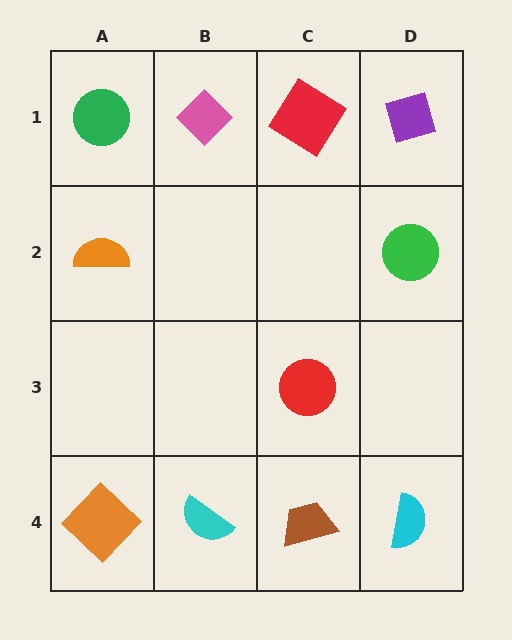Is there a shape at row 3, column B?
No, that cell is empty.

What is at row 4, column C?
A brown trapezoid.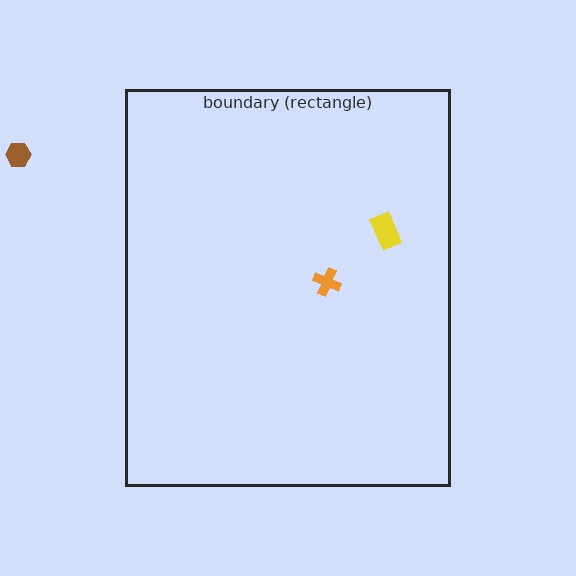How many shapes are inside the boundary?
2 inside, 1 outside.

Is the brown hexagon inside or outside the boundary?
Outside.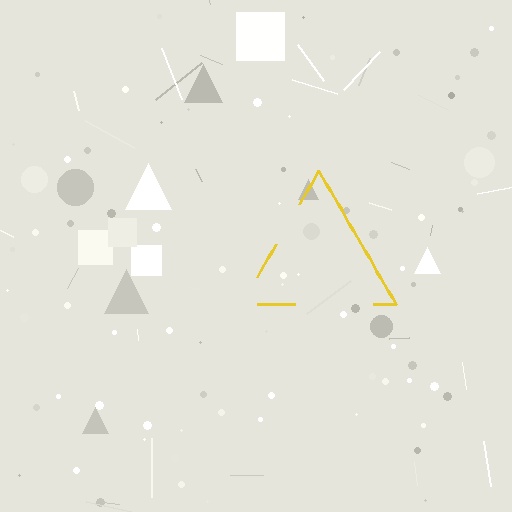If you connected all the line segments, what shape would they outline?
They would outline a triangle.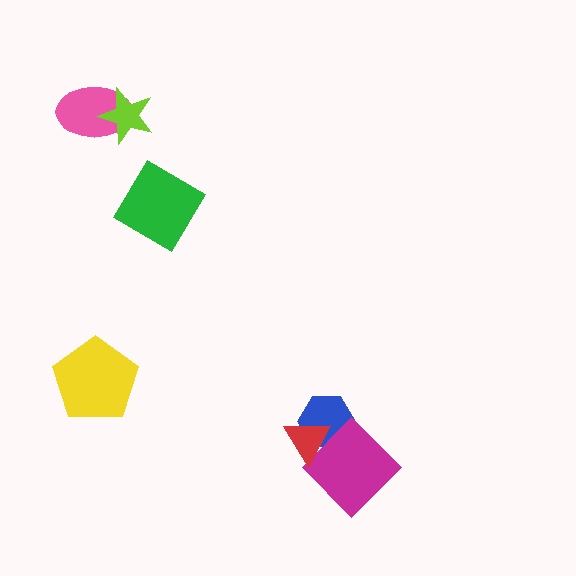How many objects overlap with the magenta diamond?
2 objects overlap with the magenta diamond.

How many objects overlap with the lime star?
1 object overlaps with the lime star.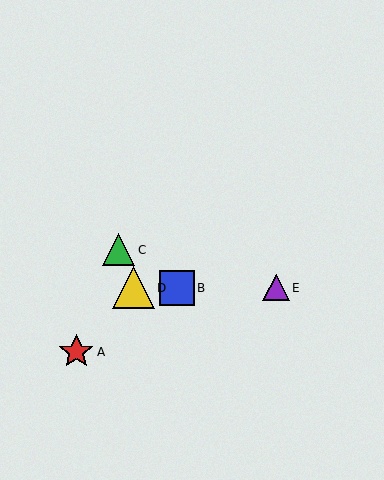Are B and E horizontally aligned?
Yes, both are at y≈288.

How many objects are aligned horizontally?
3 objects (B, D, E) are aligned horizontally.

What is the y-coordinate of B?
Object B is at y≈288.